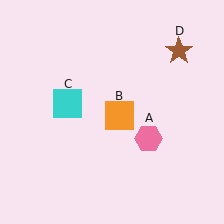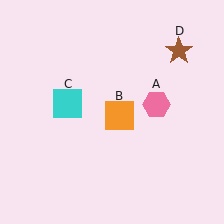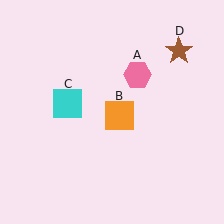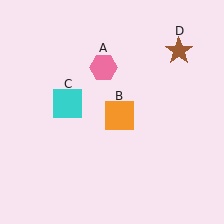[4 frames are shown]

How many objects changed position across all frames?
1 object changed position: pink hexagon (object A).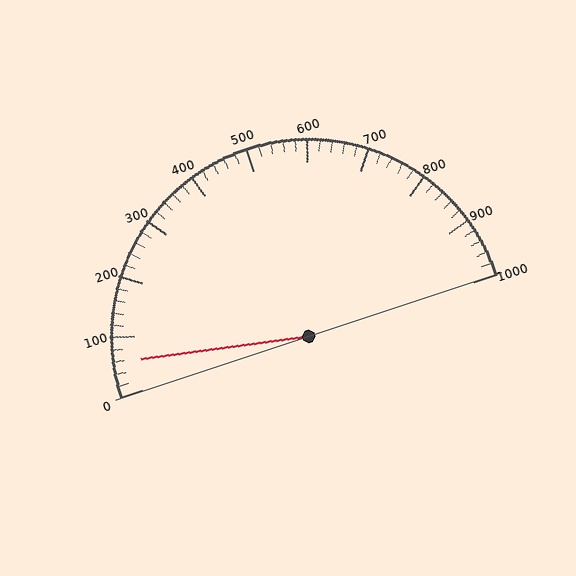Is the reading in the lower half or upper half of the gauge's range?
The reading is in the lower half of the range (0 to 1000).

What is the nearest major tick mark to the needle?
The nearest major tick mark is 100.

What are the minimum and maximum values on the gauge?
The gauge ranges from 0 to 1000.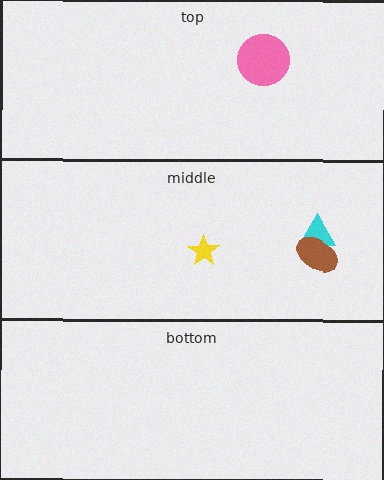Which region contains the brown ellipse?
The middle region.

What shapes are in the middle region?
The cyan triangle, the yellow star, the brown ellipse.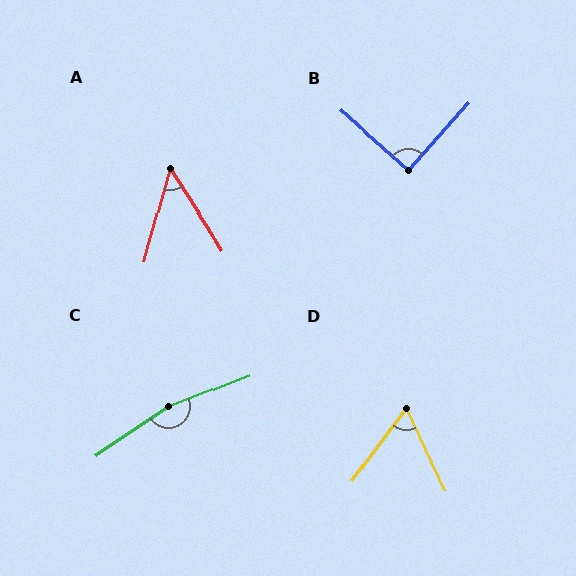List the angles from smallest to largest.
A (48°), D (61°), B (90°), C (167°).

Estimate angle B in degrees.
Approximately 90 degrees.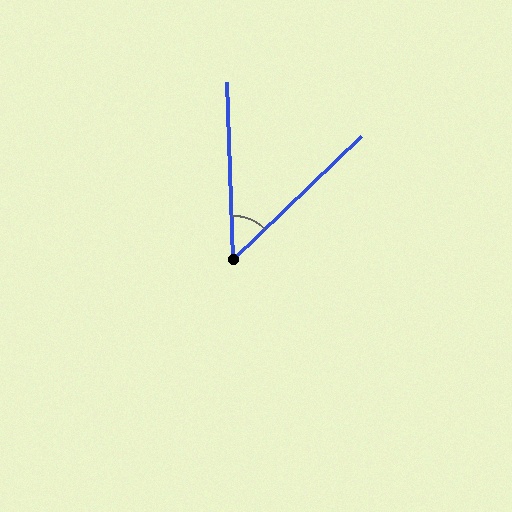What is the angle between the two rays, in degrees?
Approximately 48 degrees.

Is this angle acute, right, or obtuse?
It is acute.